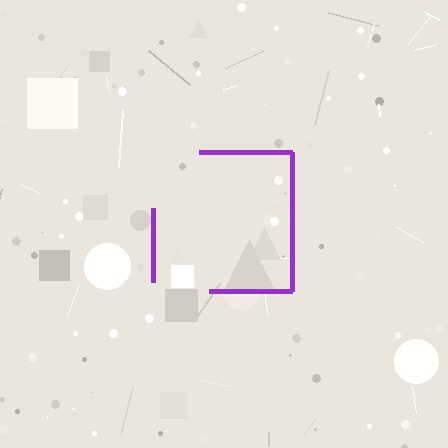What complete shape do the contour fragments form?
The contour fragments form a square.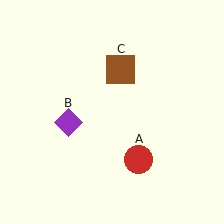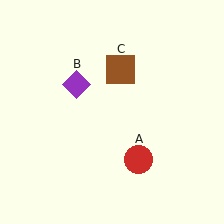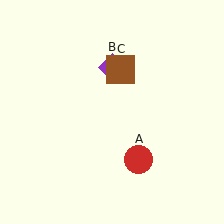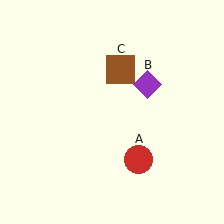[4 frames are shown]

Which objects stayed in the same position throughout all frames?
Red circle (object A) and brown square (object C) remained stationary.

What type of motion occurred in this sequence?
The purple diamond (object B) rotated clockwise around the center of the scene.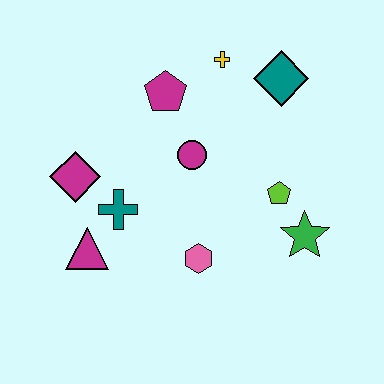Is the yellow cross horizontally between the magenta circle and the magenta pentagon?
No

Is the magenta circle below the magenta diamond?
No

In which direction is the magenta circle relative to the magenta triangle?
The magenta circle is to the right of the magenta triangle.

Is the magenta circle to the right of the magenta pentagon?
Yes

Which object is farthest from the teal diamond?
The magenta triangle is farthest from the teal diamond.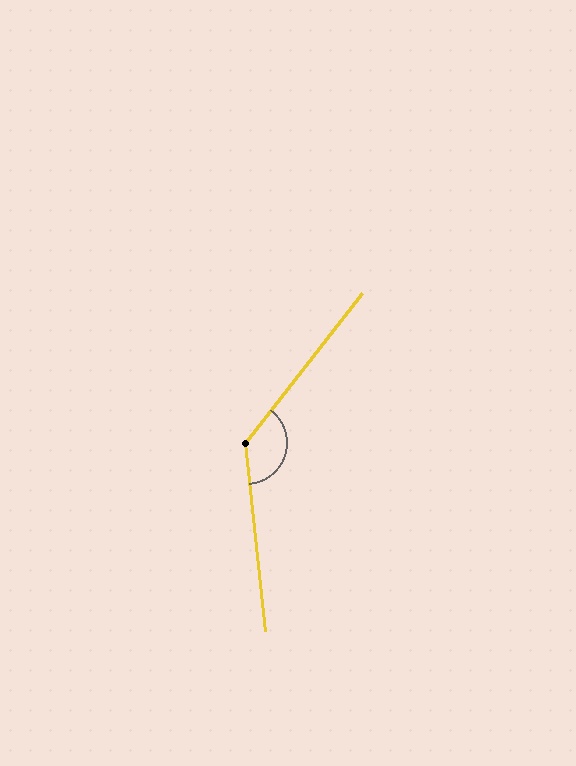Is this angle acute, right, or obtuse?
It is obtuse.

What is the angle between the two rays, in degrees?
Approximately 136 degrees.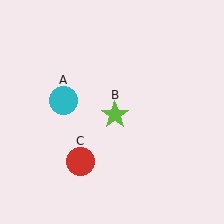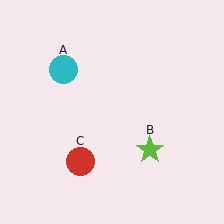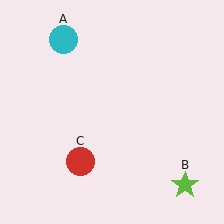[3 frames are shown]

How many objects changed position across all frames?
2 objects changed position: cyan circle (object A), lime star (object B).